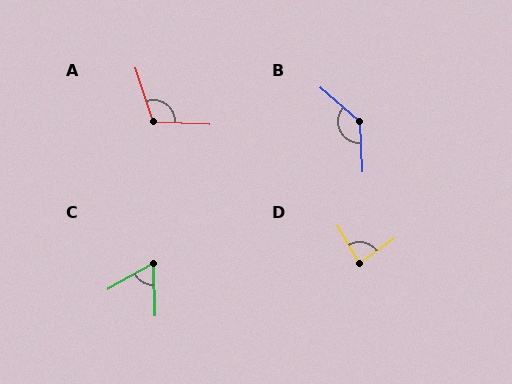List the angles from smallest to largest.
C (62°), D (84°), A (110°), B (134°).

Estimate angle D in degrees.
Approximately 84 degrees.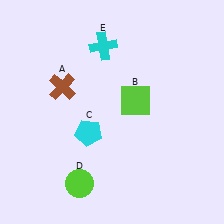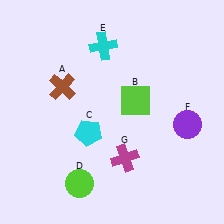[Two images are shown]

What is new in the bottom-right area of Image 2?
A magenta cross (G) was added in the bottom-right area of Image 2.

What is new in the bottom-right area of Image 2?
A purple circle (F) was added in the bottom-right area of Image 2.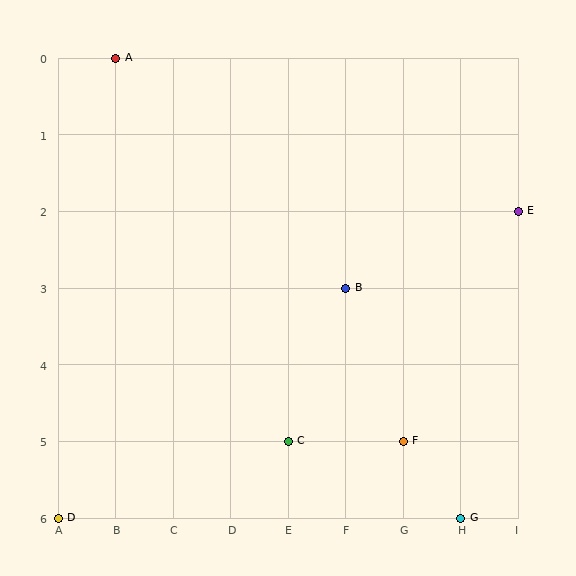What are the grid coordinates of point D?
Point D is at grid coordinates (A, 6).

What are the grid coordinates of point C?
Point C is at grid coordinates (E, 5).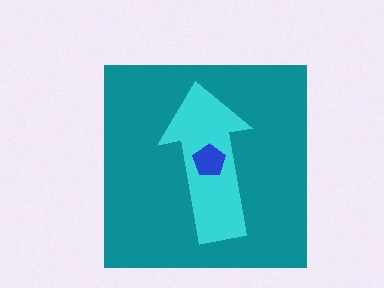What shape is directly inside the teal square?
The cyan arrow.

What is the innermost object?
The blue pentagon.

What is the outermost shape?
The teal square.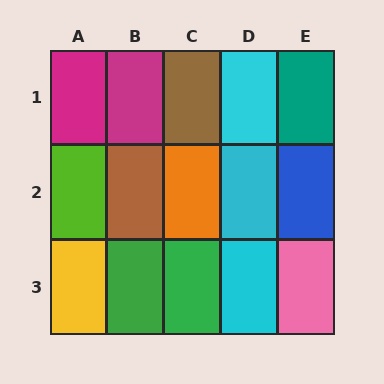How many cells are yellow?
1 cell is yellow.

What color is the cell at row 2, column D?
Cyan.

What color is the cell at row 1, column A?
Magenta.